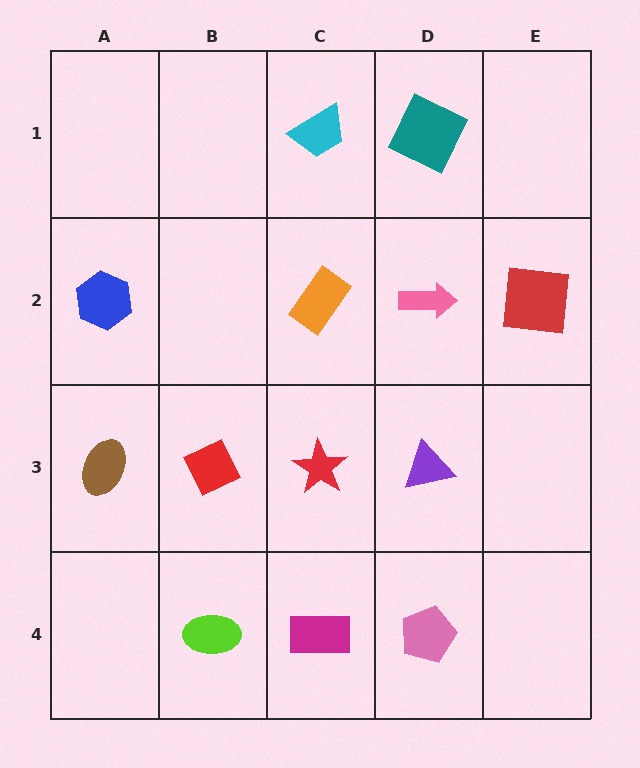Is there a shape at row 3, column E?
No, that cell is empty.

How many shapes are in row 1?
2 shapes.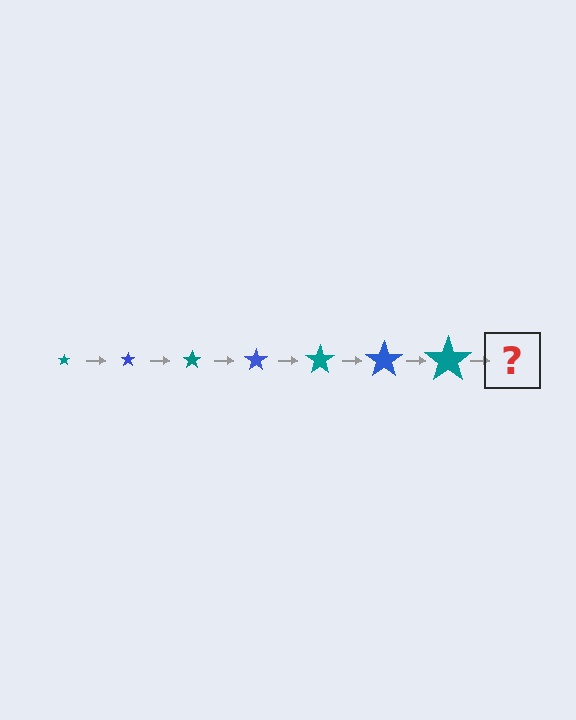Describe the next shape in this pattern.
It should be a blue star, larger than the previous one.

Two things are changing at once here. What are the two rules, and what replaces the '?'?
The two rules are that the star grows larger each step and the color cycles through teal and blue. The '?' should be a blue star, larger than the previous one.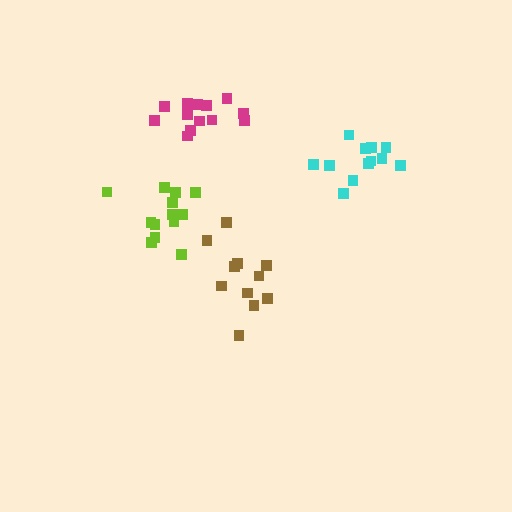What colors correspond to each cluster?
The clusters are colored: lime, magenta, cyan, brown.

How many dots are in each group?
Group 1: 13 dots, Group 2: 13 dots, Group 3: 12 dots, Group 4: 11 dots (49 total).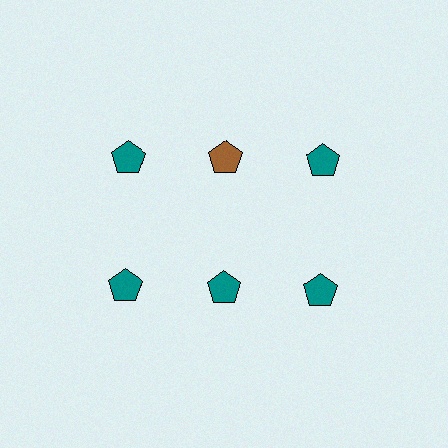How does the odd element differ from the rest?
It has a different color: brown instead of teal.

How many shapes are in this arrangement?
There are 6 shapes arranged in a grid pattern.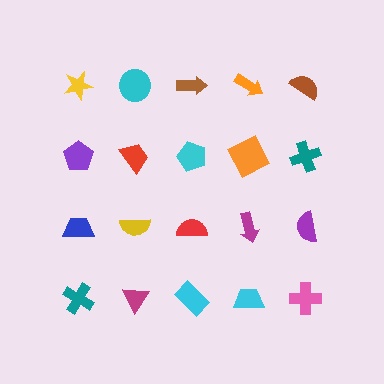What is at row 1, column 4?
An orange arrow.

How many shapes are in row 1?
5 shapes.